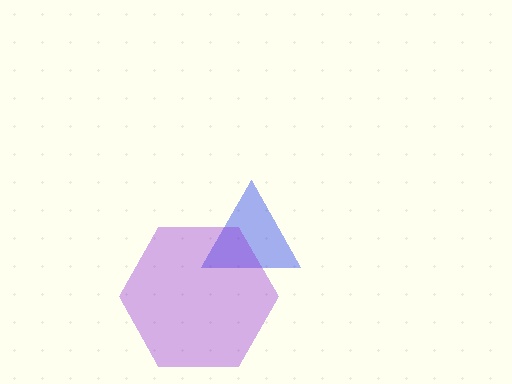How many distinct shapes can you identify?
There are 2 distinct shapes: a blue triangle, a purple hexagon.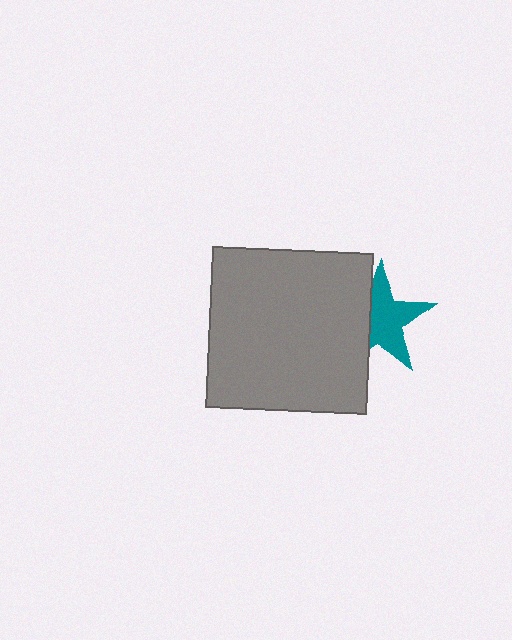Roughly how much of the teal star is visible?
About half of it is visible (roughly 63%).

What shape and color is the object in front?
The object in front is a gray square.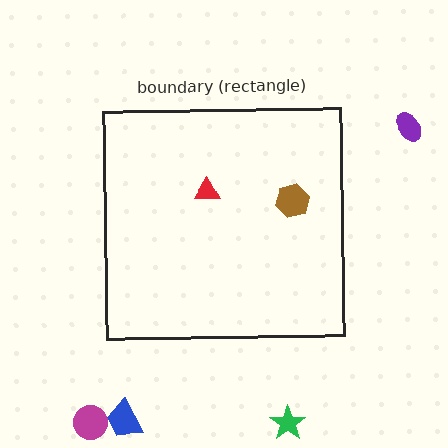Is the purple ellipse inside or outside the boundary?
Outside.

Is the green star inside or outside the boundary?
Outside.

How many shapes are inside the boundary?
2 inside, 4 outside.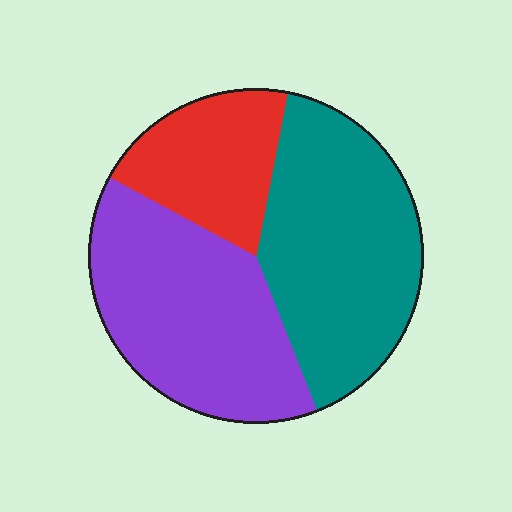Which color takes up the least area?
Red, at roughly 20%.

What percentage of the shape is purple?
Purple covers 39% of the shape.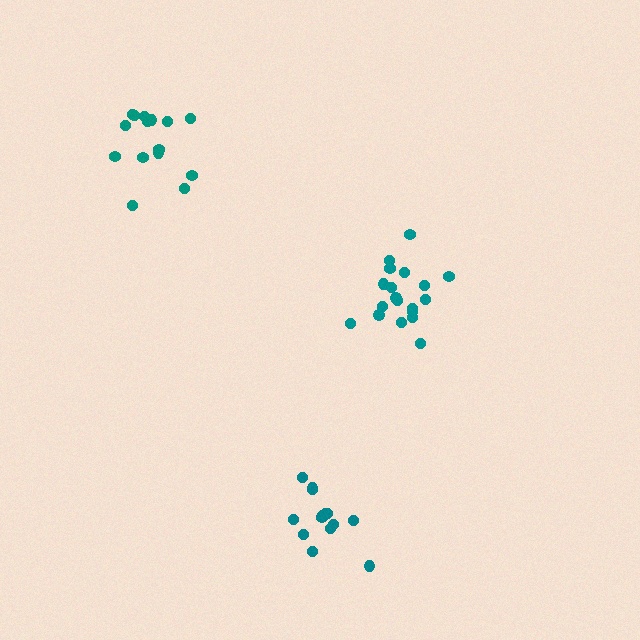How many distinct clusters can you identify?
There are 3 distinct clusters.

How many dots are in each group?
Group 1: 15 dots, Group 2: 19 dots, Group 3: 14 dots (48 total).